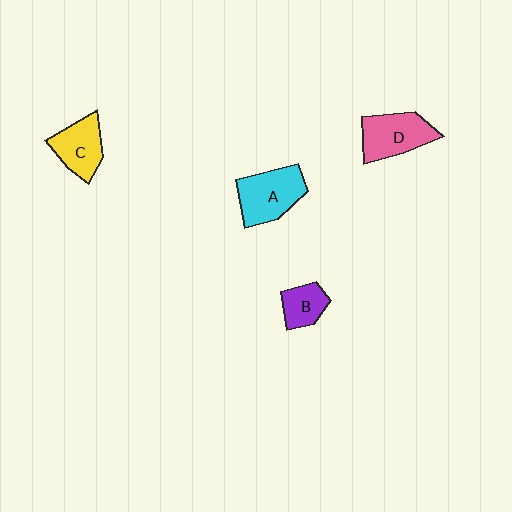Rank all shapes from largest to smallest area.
From largest to smallest: A (cyan), D (pink), C (yellow), B (purple).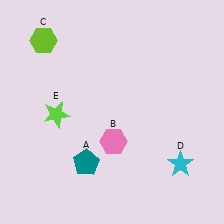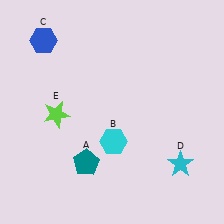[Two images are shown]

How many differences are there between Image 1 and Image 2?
There are 2 differences between the two images.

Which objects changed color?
B changed from pink to cyan. C changed from lime to blue.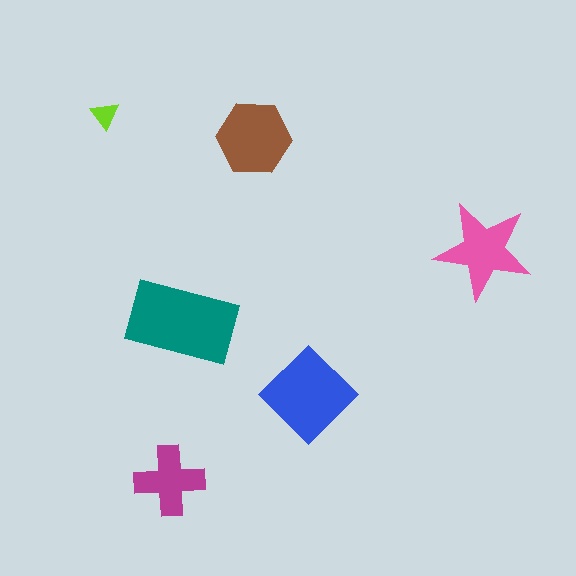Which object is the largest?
The teal rectangle.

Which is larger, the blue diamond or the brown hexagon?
The blue diamond.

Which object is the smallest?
The lime triangle.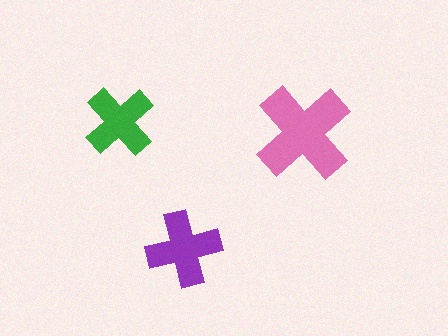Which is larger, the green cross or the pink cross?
The pink one.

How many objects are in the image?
There are 3 objects in the image.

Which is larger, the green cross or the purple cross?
The purple one.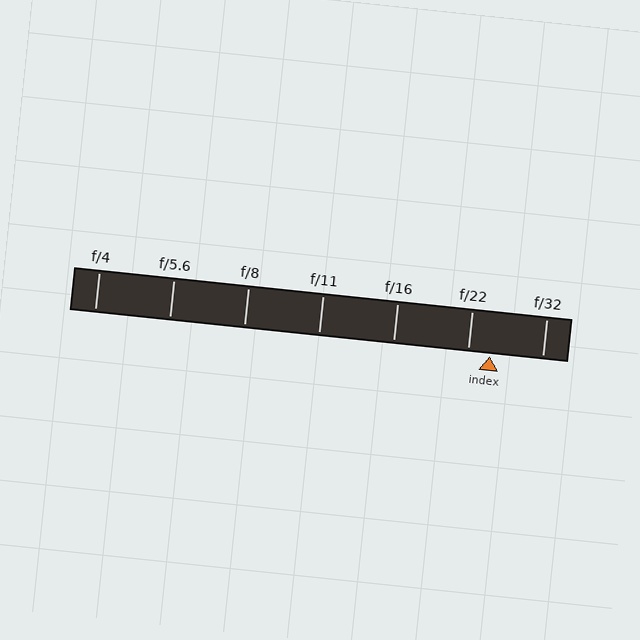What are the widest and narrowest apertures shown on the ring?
The widest aperture shown is f/4 and the narrowest is f/32.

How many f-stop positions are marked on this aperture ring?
There are 7 f-stop positions marked.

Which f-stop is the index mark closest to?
The index mark is closest to f/22.